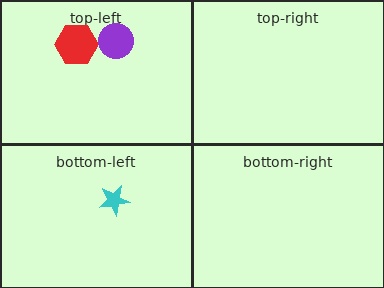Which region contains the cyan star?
The bottom-left region.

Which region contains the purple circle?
The top-left region.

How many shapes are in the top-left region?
2.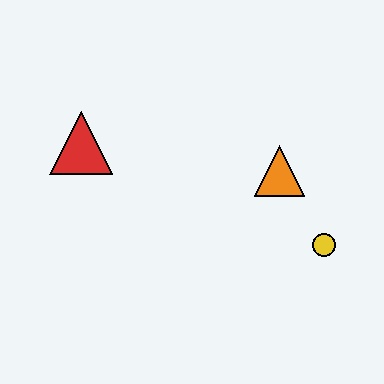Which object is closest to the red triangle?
The orange triangle is closest to the red triangle.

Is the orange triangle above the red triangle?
No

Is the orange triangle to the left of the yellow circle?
Yes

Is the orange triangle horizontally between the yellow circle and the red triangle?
Yes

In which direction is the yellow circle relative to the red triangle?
The yellow circle is to the right of the red triangle.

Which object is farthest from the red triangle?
The yellow circle is farthest from the red triangle.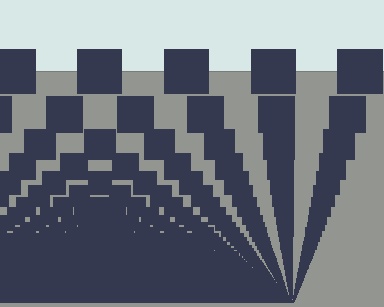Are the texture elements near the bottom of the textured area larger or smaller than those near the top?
Smaller. The gradient is inverted — elements near the bottom are smaller and denser.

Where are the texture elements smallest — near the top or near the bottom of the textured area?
Near the bottom.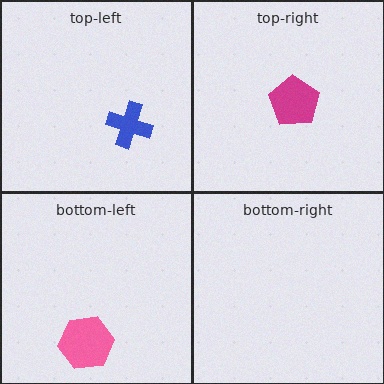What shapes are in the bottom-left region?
The pink hexagon.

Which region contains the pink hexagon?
The bottom-left region.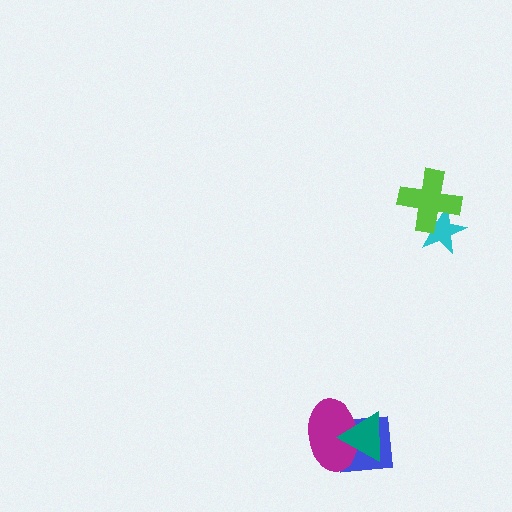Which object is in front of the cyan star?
The lime cross is in front of the cyan star.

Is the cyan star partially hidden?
Yes, it is partially covered by another shape.